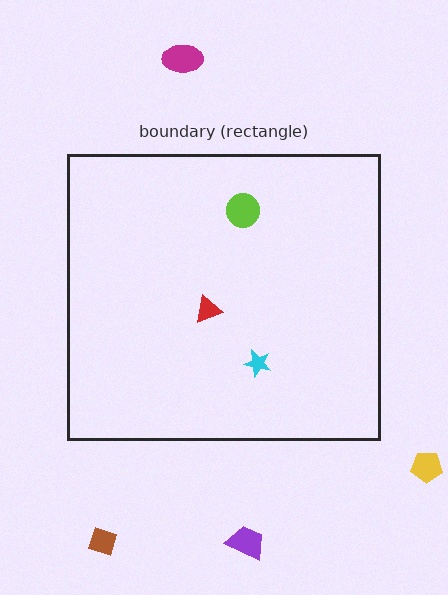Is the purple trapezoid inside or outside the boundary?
Outside.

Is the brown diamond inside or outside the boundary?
Outside.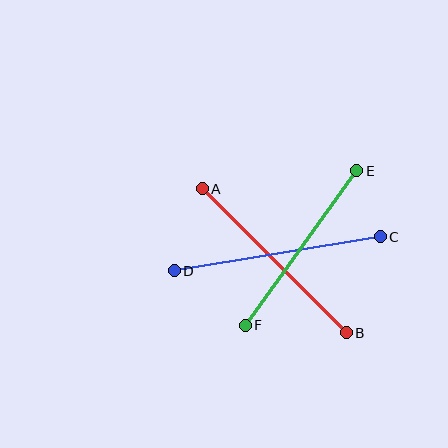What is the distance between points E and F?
The distance is approximately 190 pixels.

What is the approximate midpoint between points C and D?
The midpoint is at approximately (277, 254) pixels.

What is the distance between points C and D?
The distance is approximately 209 pixels.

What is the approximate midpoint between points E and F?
The midpoint is at approximately (301, 248) pixels.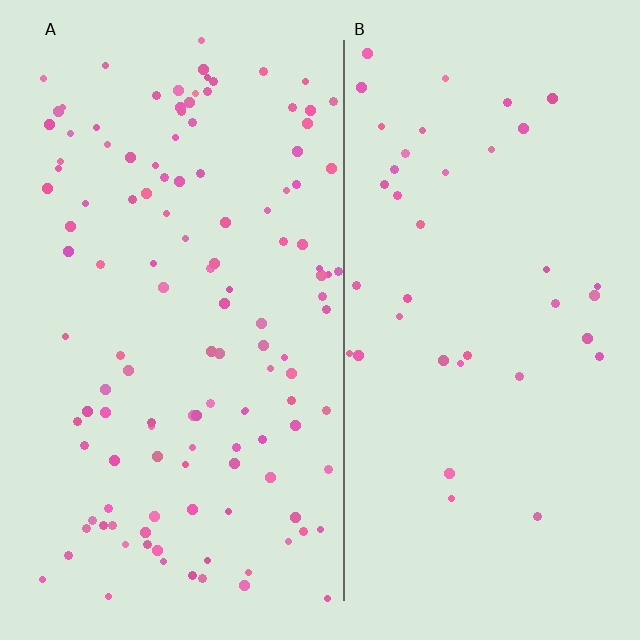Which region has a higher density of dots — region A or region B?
A (the left).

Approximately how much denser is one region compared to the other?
Approximately 3.1× — region A over region B.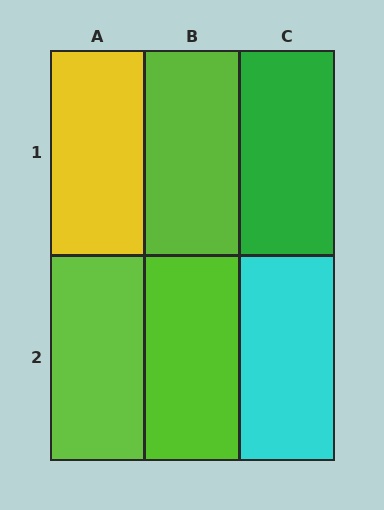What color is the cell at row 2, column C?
Cyan.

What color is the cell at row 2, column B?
Lime.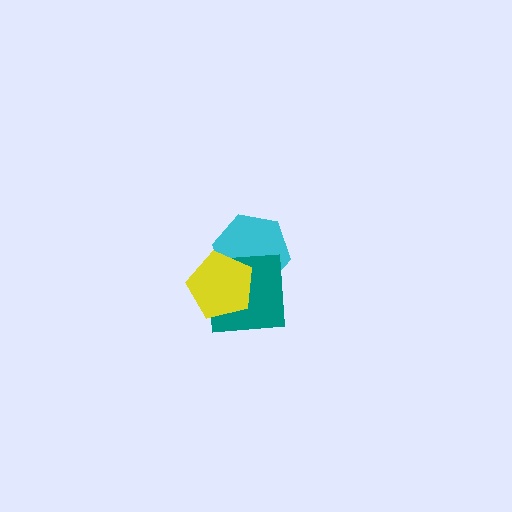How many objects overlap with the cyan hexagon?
2 objects overlap with the cyan hexagon.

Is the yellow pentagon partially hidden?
No, no other shape covers it.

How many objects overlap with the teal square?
2 objects overlap with the teal square.